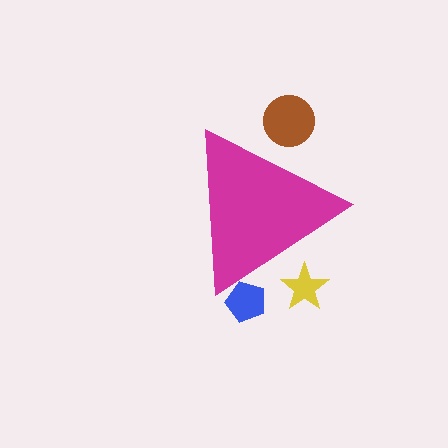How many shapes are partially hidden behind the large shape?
3 shapes are partially hidden.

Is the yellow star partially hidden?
Yes, the yellow star is partially hidden behind the magenta triangle.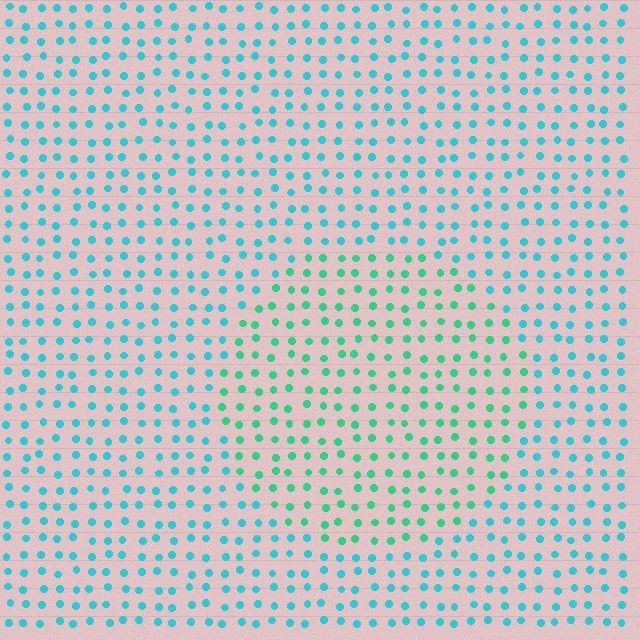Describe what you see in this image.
The image is filled with small cyan elements in a uniform arrangement. A circle-shaped region is visible where the elements are tinted to a slightly different hue, forming a subtle color boundary.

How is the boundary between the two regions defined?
The boundary is defined purely by a slight shift in hue (about 32 degrees). Spacing, size, and orientation are identical on both sides.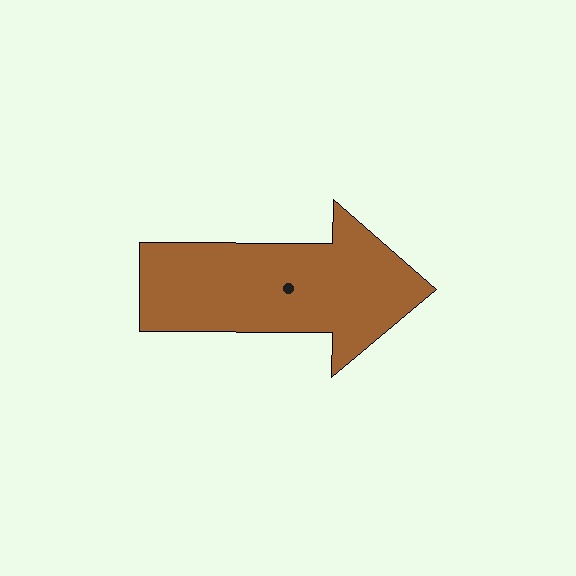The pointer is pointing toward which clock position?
Roughly 3 o'clock.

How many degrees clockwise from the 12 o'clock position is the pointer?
Approximately 90 degrees.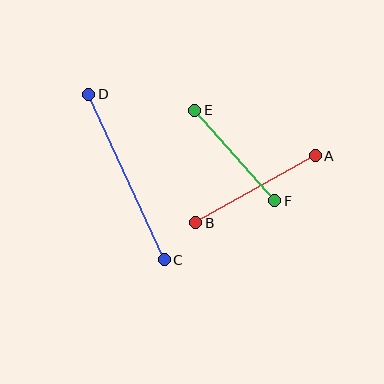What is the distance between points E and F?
The distance is approximately 121 pixels.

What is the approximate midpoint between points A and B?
The midpoint is at approximately (255, 189) pixels.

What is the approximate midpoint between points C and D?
The midpoint is at approximately (126, 177) pixels.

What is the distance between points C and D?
The distance is approximately 182 pixels.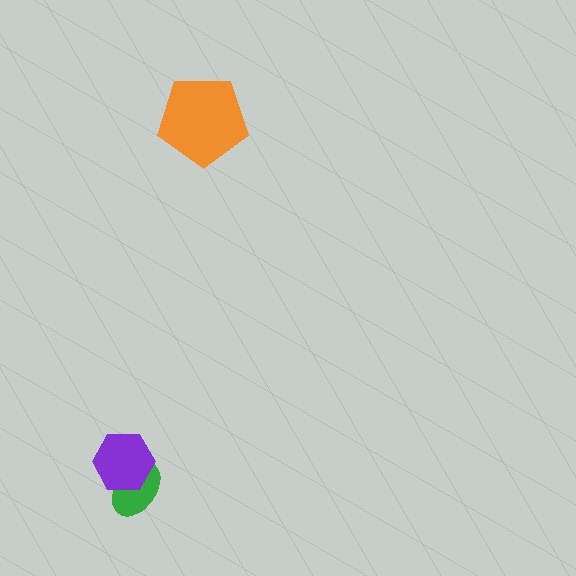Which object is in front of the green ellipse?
The purple hexagon is in front of the green ellipse.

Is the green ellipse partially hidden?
Yes, it is partially covered by another shape.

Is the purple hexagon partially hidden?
No, no other shape covers it.